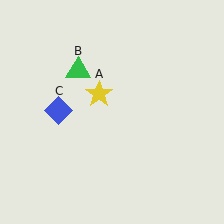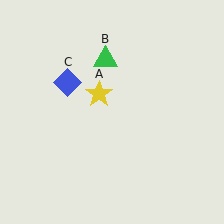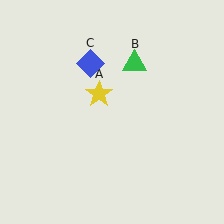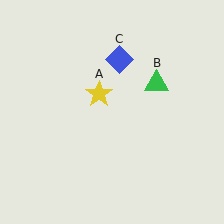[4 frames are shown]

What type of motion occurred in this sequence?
The green triangle (object B), blue diamond (object C) rotated clockwise around the center of the scene.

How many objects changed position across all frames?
2 objects changed position: green triangle (object B), blue diamond (object C).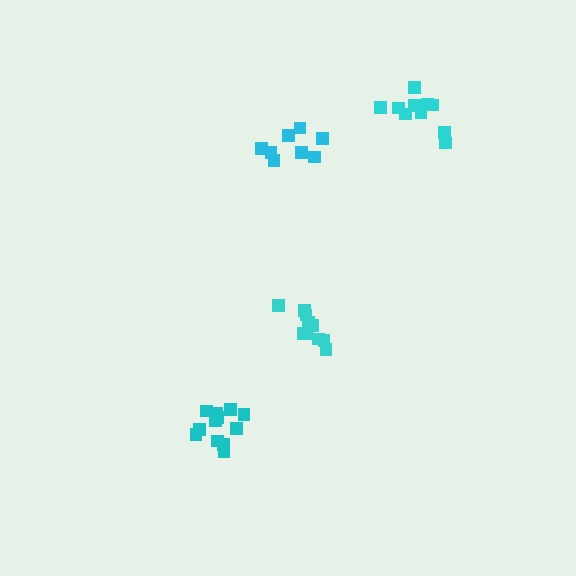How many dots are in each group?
Group 1: 10 dots, Group 2: 8 dots, Group 3: 12 dots, Group 4: 10 dots (40 total).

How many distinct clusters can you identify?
There are 4 distinct clusters.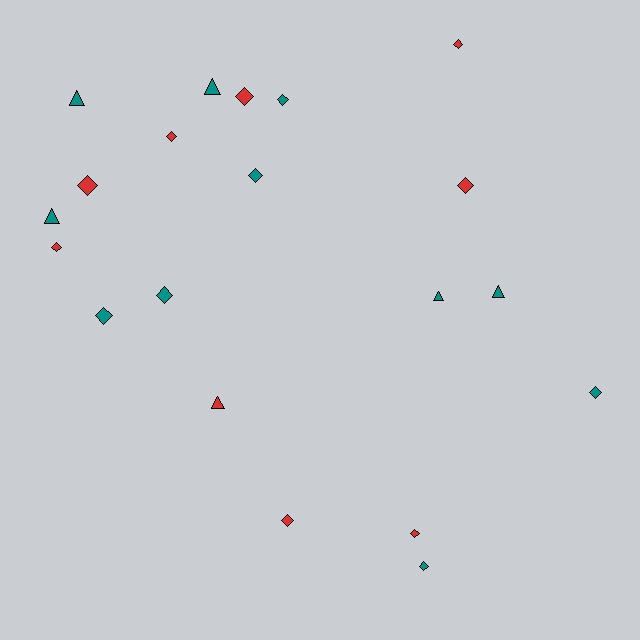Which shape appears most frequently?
Diamond, with 14 objects.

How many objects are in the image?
There are 20 objects.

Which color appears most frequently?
Teal, with 11 objects.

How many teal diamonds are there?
There are 6 teal diamonds.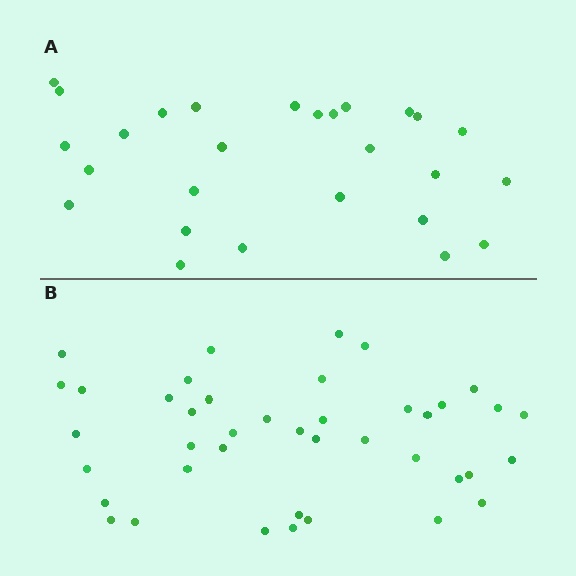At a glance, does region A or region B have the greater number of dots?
Region B (the bottom region) has more dots.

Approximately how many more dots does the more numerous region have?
Region B has approximately 15 more dots than region A.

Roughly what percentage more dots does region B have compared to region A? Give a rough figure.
About 50% more.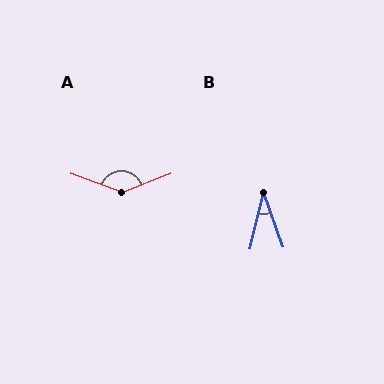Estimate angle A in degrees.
Approximately 138 degrees.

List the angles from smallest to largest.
B (33°), A (138°).